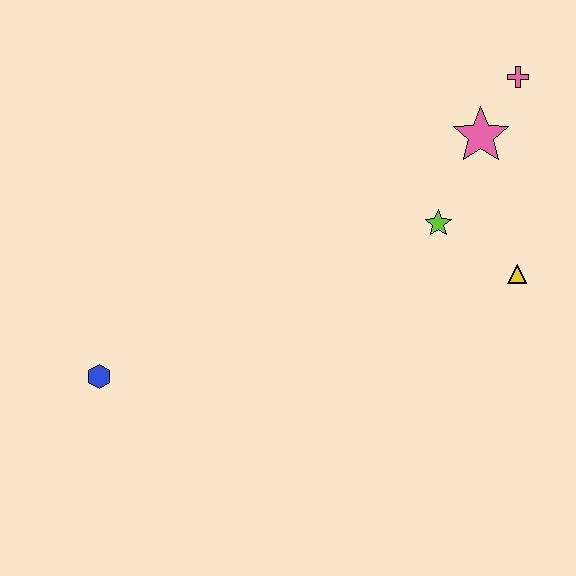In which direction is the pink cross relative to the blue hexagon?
The pink cross is to the right of the blue hexagon.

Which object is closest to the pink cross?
The pink star is closest to the pink cross.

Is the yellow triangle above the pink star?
No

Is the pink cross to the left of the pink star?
No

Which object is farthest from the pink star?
The blue hexagon is farthest from the pink star.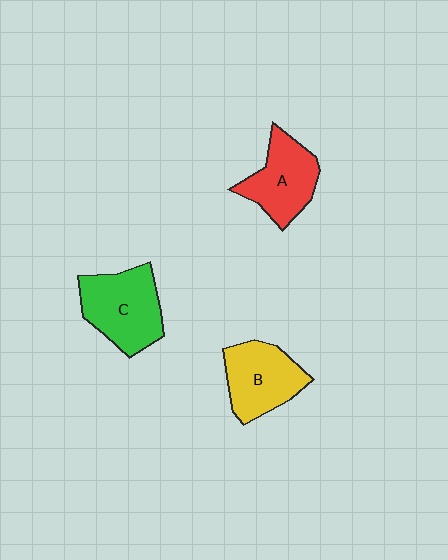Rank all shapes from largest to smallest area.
From largest to smallest: C (green), B (yellow), A (red).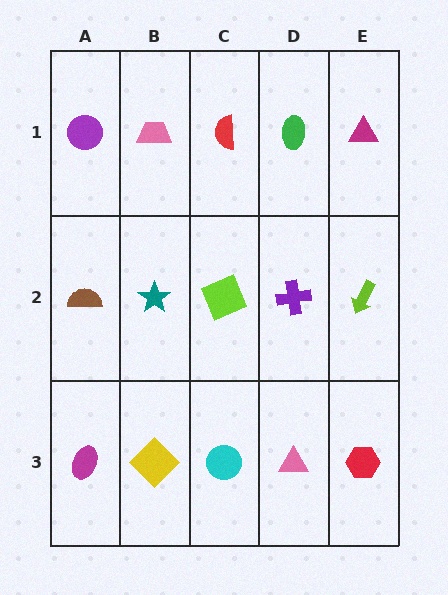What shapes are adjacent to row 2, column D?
A green ellipse (row 1, column D), a pink triangle (row 3, column D), a lime square (row 2, column C), a lime arrow (row 2, column E).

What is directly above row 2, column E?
A magenta triangle.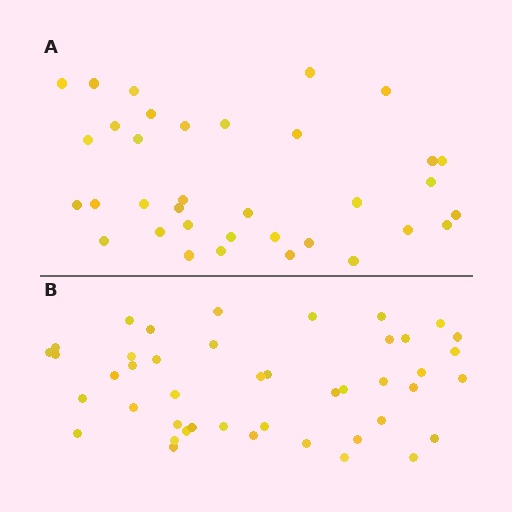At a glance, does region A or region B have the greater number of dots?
Region B (the bottom region) has more dots.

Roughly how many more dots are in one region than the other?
Region B has roughly 8 or so more dots than region A.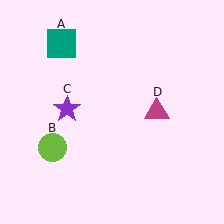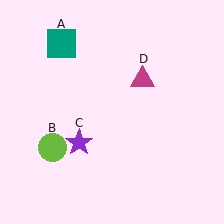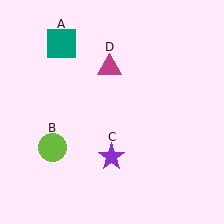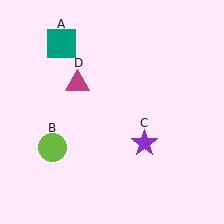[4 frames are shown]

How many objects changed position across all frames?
2 objects changed position: purple star (object C), magenta triangle (object D).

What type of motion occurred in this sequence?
The purple star (object C), magenta triangle (object D) rotated counterclockwise around the center of the scene.